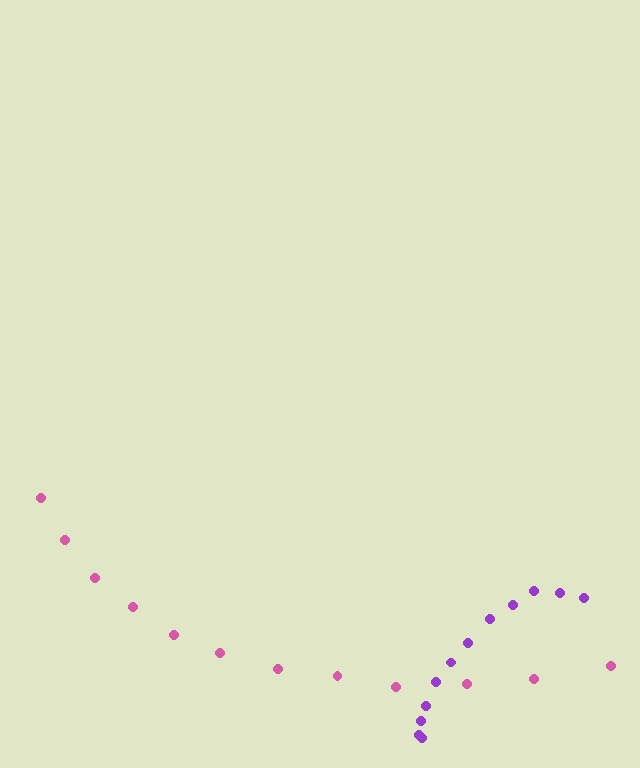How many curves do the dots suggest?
There are 2 distinct paths.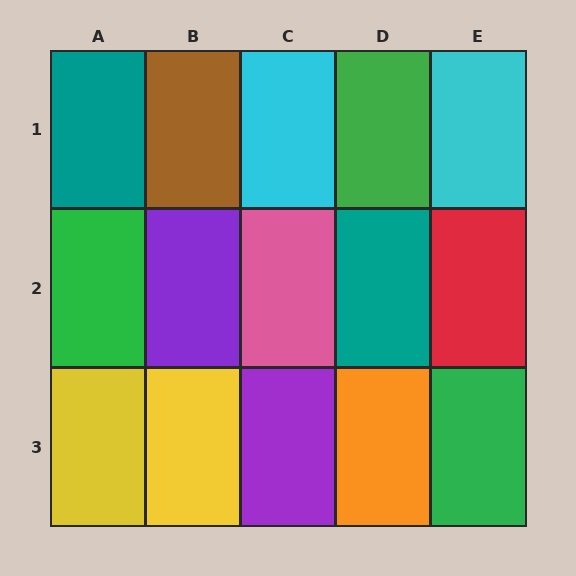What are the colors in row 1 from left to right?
Teal, brown, cyan, green, cyan.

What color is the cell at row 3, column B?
Yellow.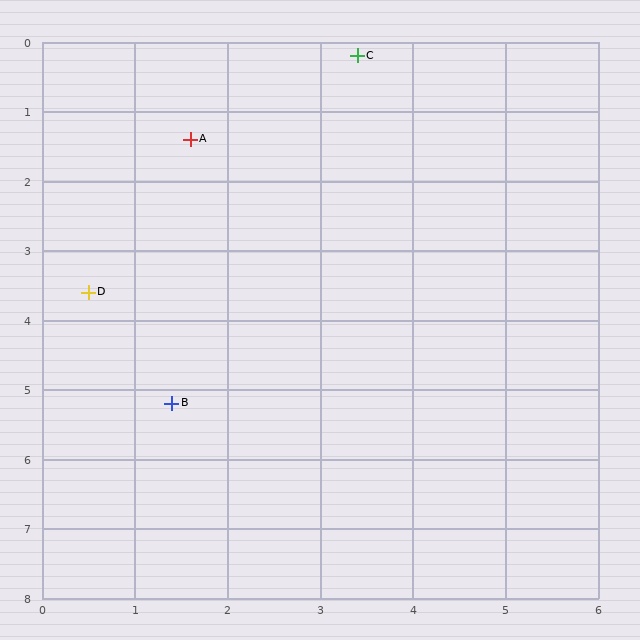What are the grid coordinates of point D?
Point D is at approximately (0.5, 3.6).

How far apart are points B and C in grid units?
Points B and C are about 5.4 grid units apart.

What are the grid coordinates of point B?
Point B is at approximately (1.4, 5.2).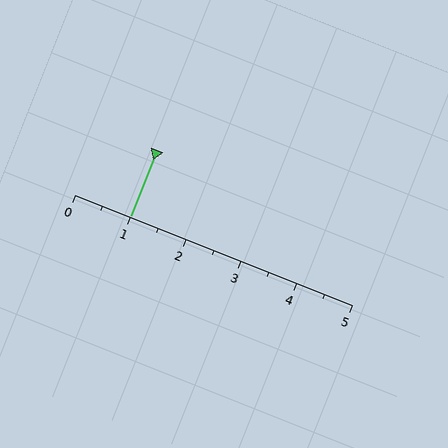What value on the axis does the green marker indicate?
The marker indicates approximately 1.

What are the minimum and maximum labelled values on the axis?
The axis runs from 0 to 5.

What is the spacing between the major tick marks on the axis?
The major ticks are spaced 1 apart.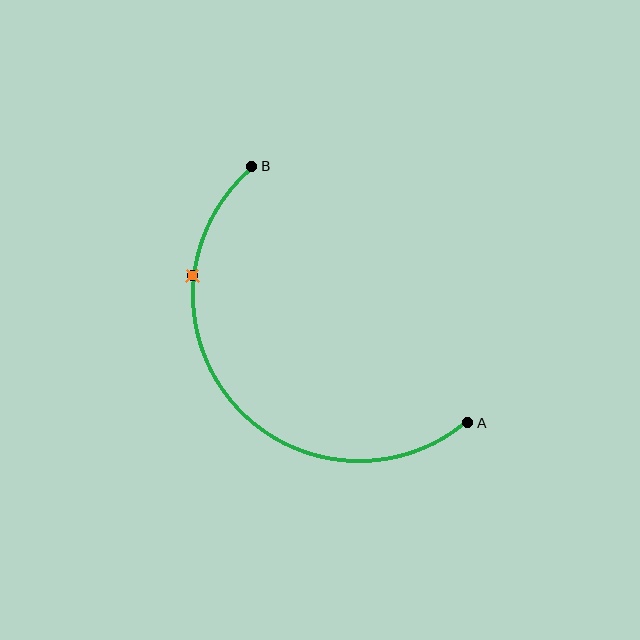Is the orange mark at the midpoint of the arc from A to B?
No. The orange mark lies on the arc but is closer to endpoint B. The arc midpoint would be at the point on the curve equidistant along the arc from both A and B.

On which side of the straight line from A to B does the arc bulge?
The arc bulges below and to the left of the straight line connecting A and B.